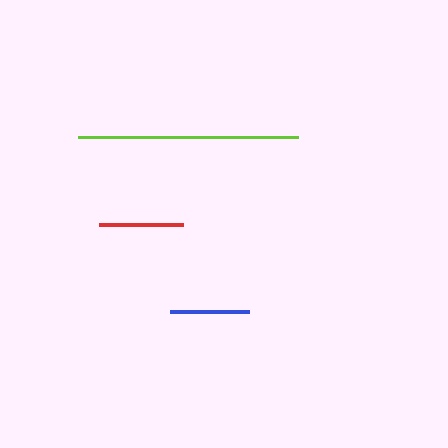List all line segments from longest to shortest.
From longest to shortest: lime, red, blue.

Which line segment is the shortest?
The blue line is the shortest at approximately 79 pixels.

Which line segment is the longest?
The lime line is the longest at approximately 220 pixels.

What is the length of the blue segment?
The blue segment is approximately 79 pixels long.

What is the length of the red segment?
The red segment is approximately 84 pixels long.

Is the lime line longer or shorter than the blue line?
The lime line is longer than the blue line.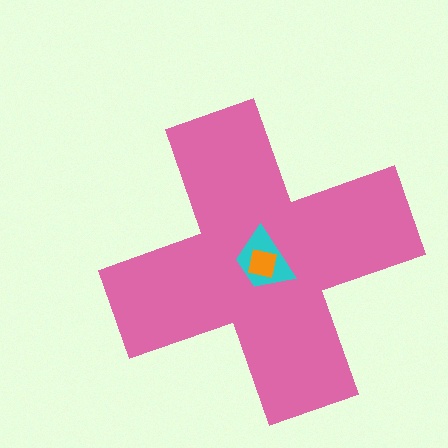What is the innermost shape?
The orange square.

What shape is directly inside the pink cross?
The cyan trapezoid.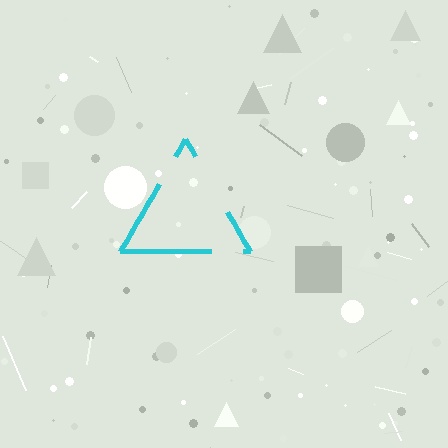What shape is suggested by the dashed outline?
The dashed outline suggests a triangle.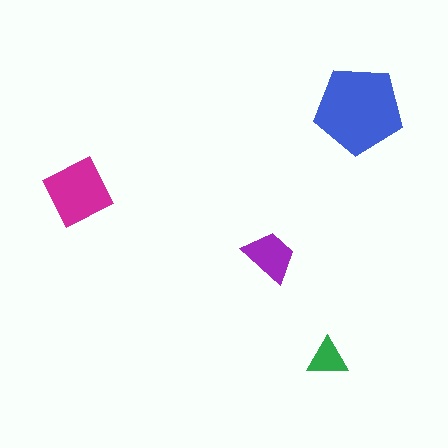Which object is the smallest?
The green triangle.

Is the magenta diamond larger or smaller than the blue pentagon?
Smaller.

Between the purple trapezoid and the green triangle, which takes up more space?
The purple trapezoid.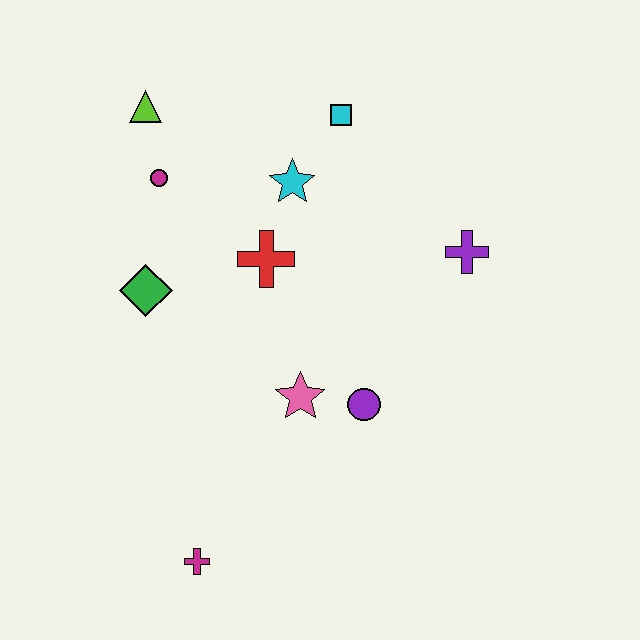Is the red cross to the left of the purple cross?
Yes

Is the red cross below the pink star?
No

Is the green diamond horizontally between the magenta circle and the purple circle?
No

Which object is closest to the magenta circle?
The lime triangle is closest to the magenta circle.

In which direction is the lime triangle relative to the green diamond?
The lime triangle is above the green diamond.